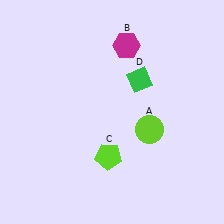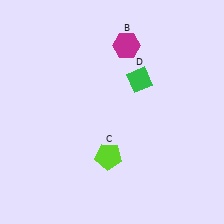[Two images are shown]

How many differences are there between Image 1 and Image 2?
There is 1 difference between the two images.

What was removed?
The lime circle (A) was removed in Image 2.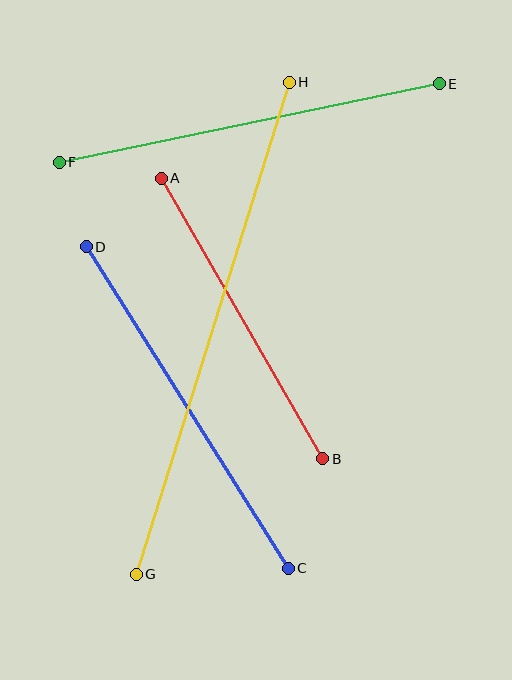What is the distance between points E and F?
The distance is approximately 388 pixels.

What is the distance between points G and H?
The distance is approximately 515 pixels.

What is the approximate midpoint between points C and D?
The midpoint is at approximately (187, 408) pixels.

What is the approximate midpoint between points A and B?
The midpoint is at approximately (242, 319) pixels.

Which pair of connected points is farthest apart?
Points G and H are farthest apart.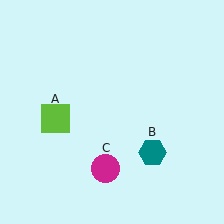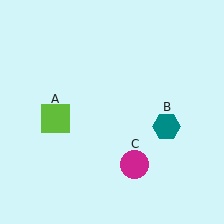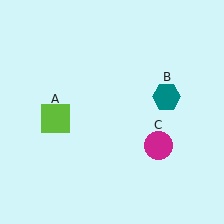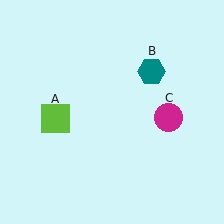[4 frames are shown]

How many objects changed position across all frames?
2 objects changed position: teal hexagon (object B), magenta circle (object C).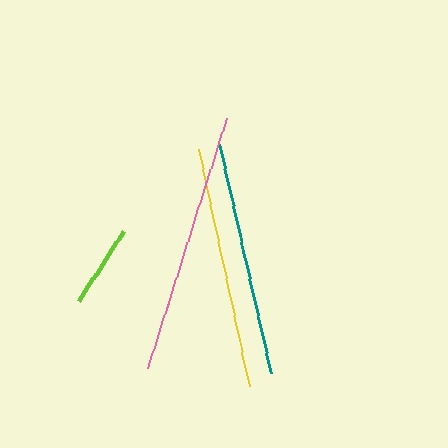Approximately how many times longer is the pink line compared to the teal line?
The pink line is approximately 1.1 times the length of the teal line.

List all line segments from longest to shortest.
From longest to shortest: pink, yellow, teal, lime.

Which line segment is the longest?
The pink line is the longest at approximately 262 pixels.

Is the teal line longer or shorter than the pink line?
The pink line is longer than the teal line.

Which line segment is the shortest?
The lime line is the shortest at approximately 82 pixels.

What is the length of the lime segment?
The lime segment is approximately 82 pixels long.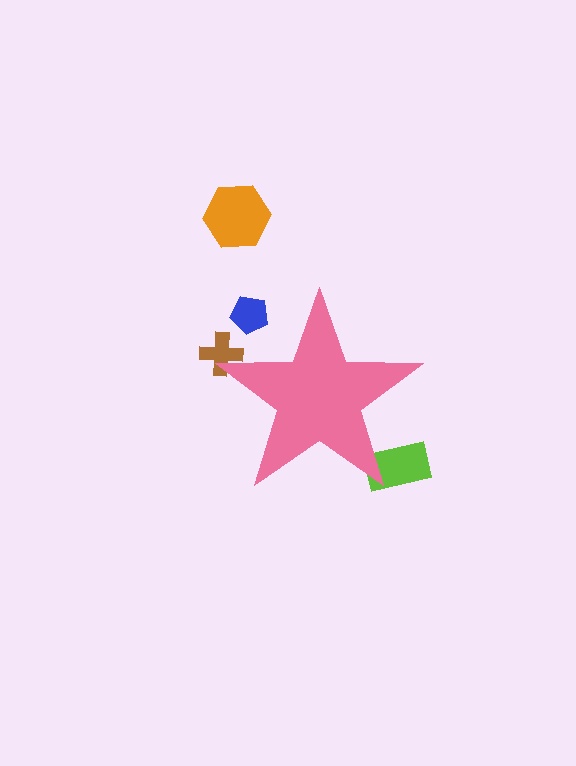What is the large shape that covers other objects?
A pink star.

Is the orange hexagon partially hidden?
No, the orange hexagon is fully visible.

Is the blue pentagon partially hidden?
Yes, the blue pentagon is partially hidden behind the pink star.